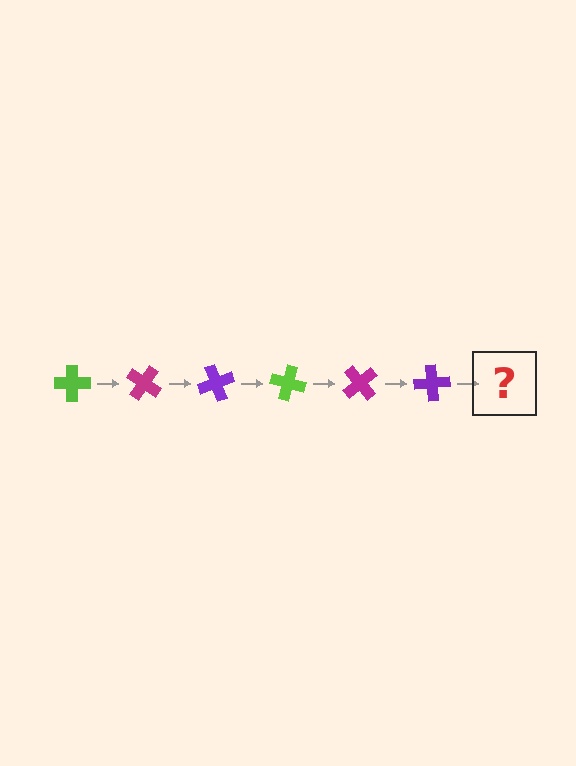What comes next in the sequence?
The next element should be a lime cross, rotated 210 degrees from the start.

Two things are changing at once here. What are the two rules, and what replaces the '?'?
The two rules are that it rotates 35 degrees each step and the color cycles through lime, magenta, and purple. The '?' should be a lime cross, rotated 210 degrees from the start.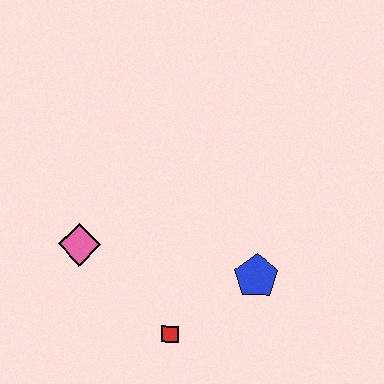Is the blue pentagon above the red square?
Yes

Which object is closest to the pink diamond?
The red square is closest to the pink diamond.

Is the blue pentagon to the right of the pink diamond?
Yes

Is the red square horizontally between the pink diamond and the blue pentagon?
Yes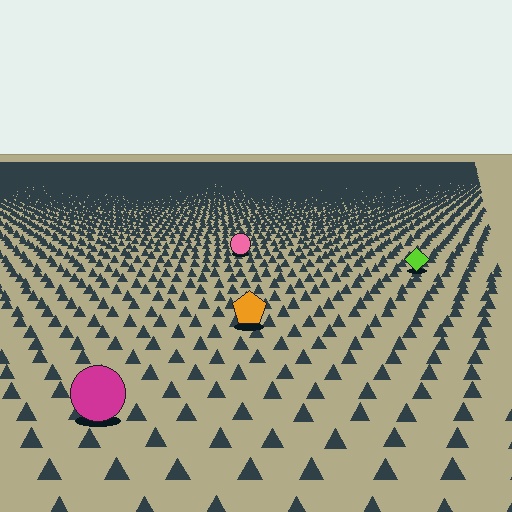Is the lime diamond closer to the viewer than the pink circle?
Yes. The lime diamond is closer — you can tell from the texture gradient: the ground texture is coarser near it.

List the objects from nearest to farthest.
From nearest to farthest: the magenta circle, the orange pentagon, the lime diamond, the pink circle.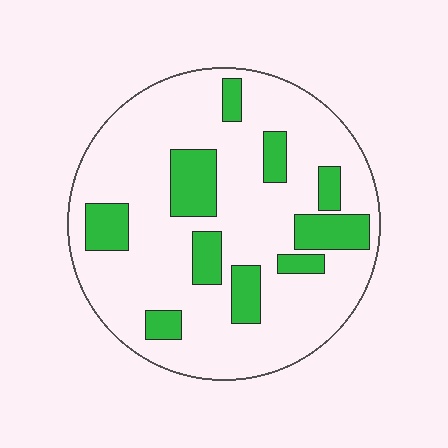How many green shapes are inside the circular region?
10.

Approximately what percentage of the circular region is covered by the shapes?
Approximately 20%.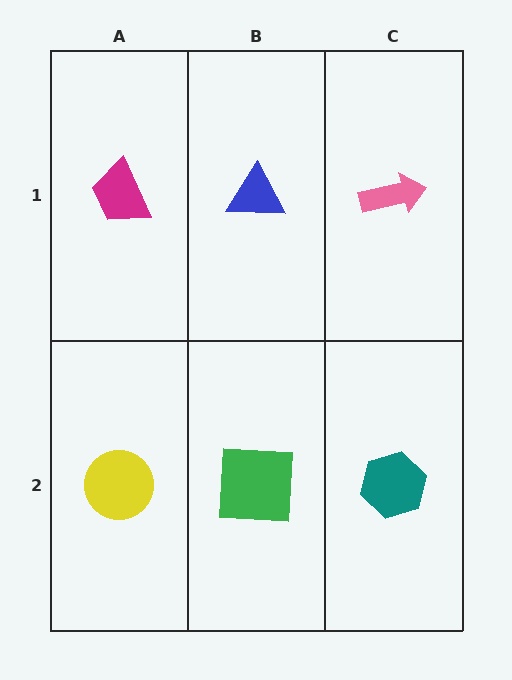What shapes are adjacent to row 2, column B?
A blue triangle (row 1, column B), a yellow circle (row 2, column A), a teal hexagon (row 2, column C).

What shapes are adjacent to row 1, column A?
A yellow circle (row 2, column A), a blue triangle (row 1, column B).